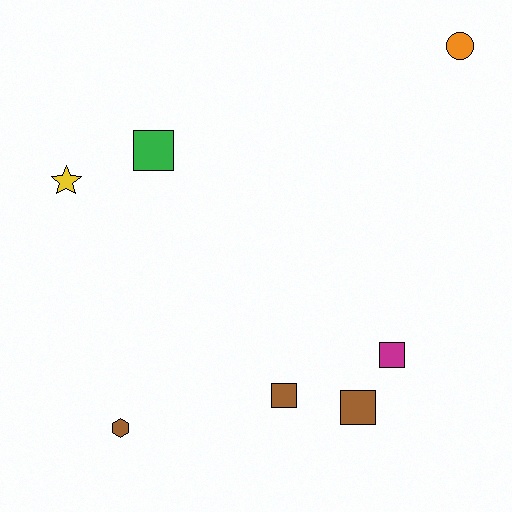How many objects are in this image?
There are 7 objects.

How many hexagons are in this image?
There is 1 hexagon.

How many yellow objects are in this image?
There is 1 yellow object.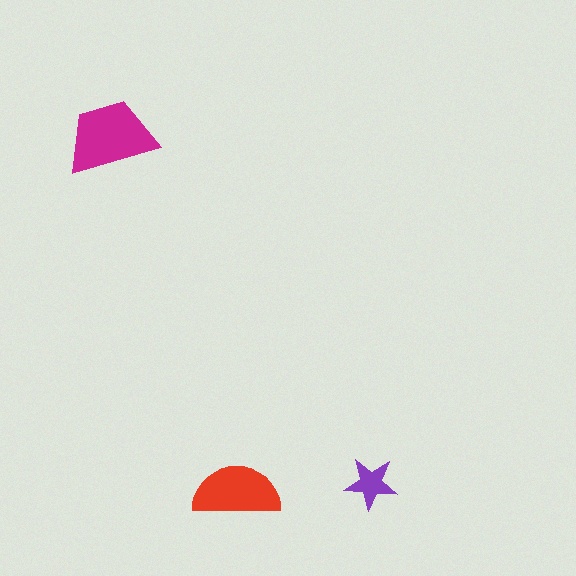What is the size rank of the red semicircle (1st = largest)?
2nd.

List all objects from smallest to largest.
The purple star, the red semicircle, the magenta trapezoid.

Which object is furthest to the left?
The magenta trapezoid is leftmost.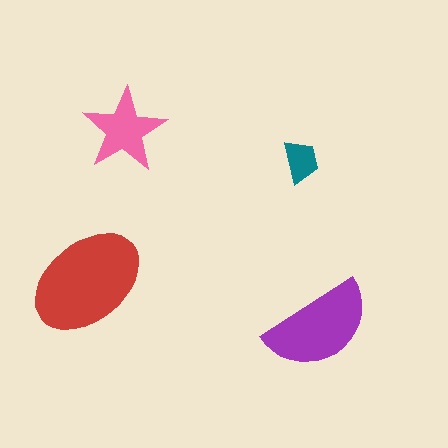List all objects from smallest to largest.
The teal trapezoid, the pink star, the purple semicircle, the red ellipse.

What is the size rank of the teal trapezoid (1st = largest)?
4th.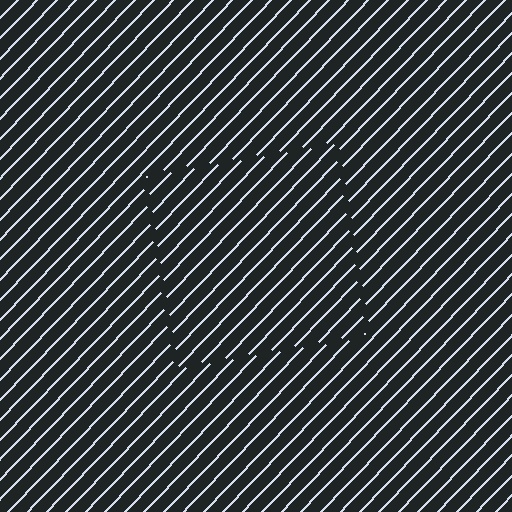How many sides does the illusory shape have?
4 sides — the line-ends trace a square.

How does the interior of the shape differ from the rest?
The interior of the shape contains the same grating, shifted by half a period — the contour is defined by the phase discontinuity where line-ends from the inner and outer gratings abut.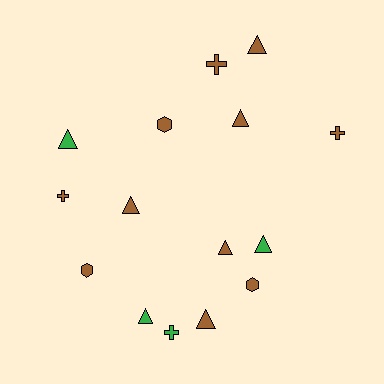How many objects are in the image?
There are 15 objects.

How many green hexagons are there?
There are no green hexagons.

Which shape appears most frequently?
Triangle, with 8 objects.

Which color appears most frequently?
Brown, with 11 objects.